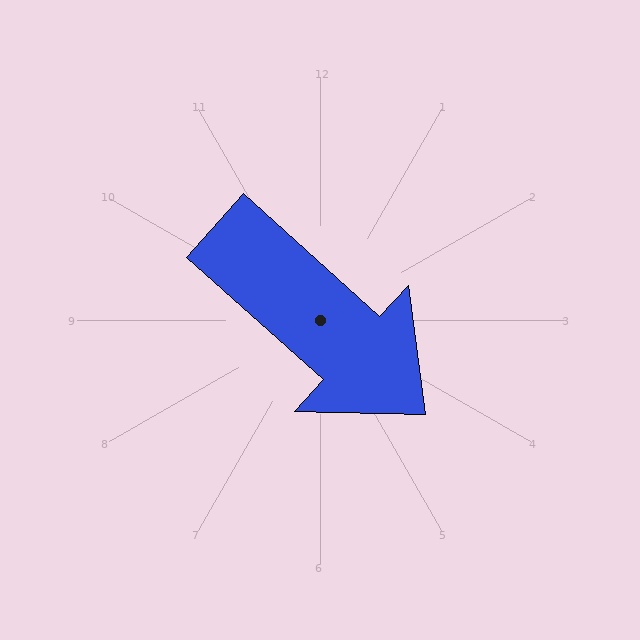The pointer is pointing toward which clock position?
Roughly 4 o'clock.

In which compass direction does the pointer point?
Southeast.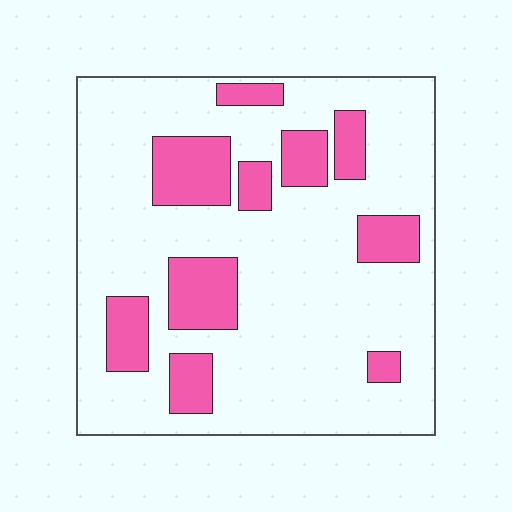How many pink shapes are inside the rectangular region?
10.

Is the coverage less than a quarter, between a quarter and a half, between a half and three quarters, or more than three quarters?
Less than a quarter.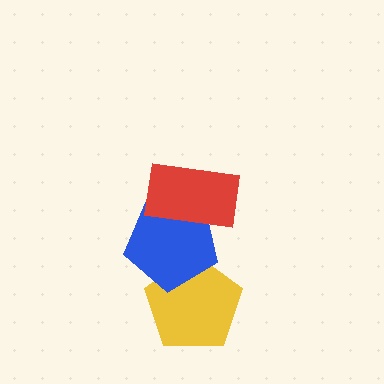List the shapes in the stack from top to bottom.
From top to bottom: the red rectangle, the blue pentagon, the yellow pentagon.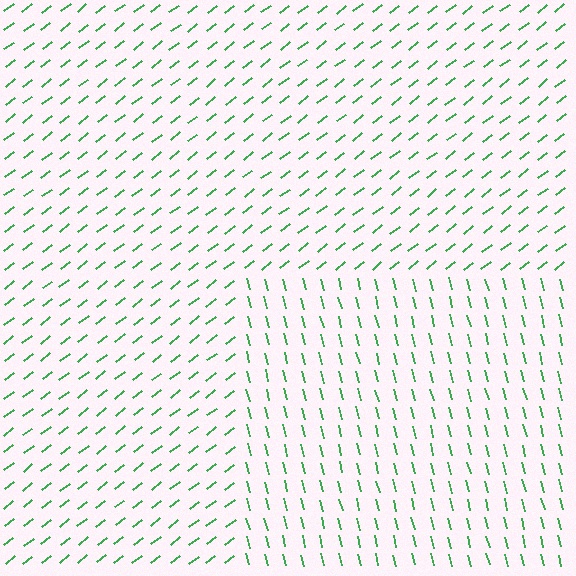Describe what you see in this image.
The image is filled with small green line segments. A rectangle region in the image has lines oriented differently from the surrounding lines, creating a visible texture boundary.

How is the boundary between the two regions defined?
The boundary is defined purely by a change in line orientation (approximately 67 degrees difference). All lines are the same color and thickness.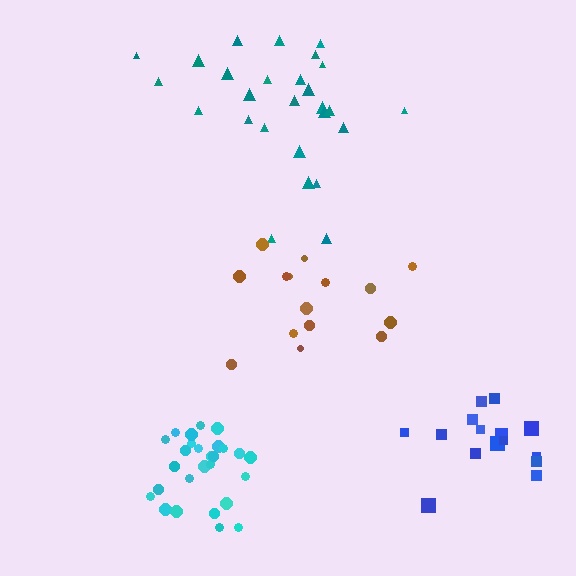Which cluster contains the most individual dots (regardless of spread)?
Cyan (28).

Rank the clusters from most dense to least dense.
cyan, brown, blue, teal.